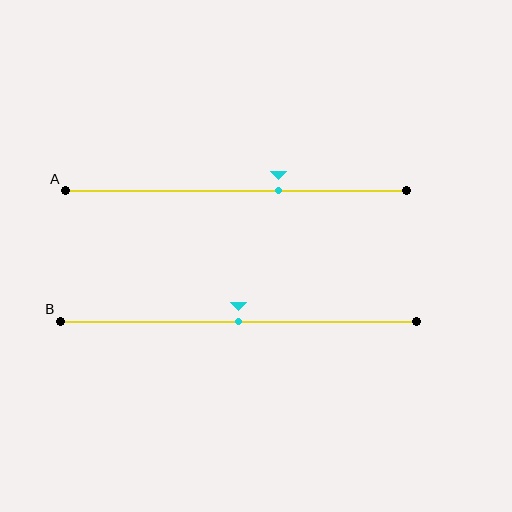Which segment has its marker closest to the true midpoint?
Segment B has its marker closest to the true midpoint.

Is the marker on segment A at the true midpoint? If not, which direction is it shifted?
No, the marker on segment A is shifted to the right by about 12% of the segment length.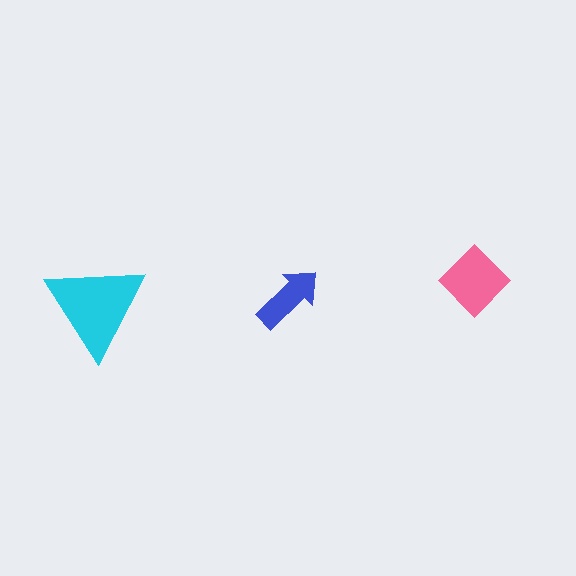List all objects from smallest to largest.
The blue arrow, the pink diamond, the cyan triangle.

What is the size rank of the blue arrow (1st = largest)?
3rd.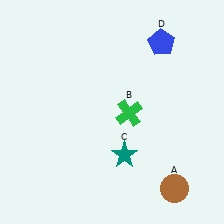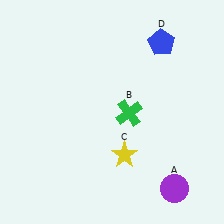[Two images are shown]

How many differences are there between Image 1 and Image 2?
There are 2 differences between the two images.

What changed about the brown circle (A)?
In Image 1, A is brown. In Image 2, it changed to purple.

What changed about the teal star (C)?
In Image 1, C is teal. In Image 2, it changed to yellow.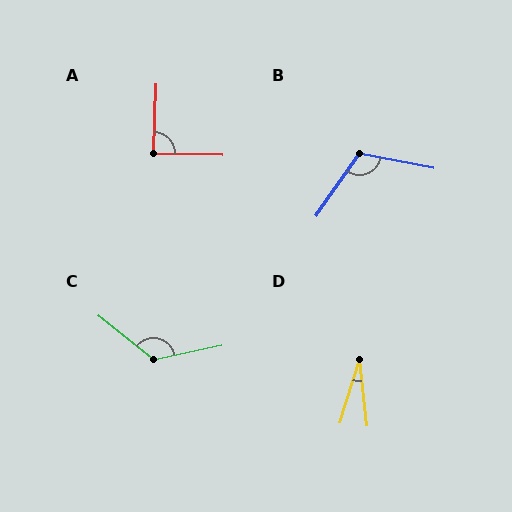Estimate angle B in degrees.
Approximately 114 degrees.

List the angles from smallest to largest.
D (24°), A (89°), B (114°), C (129°).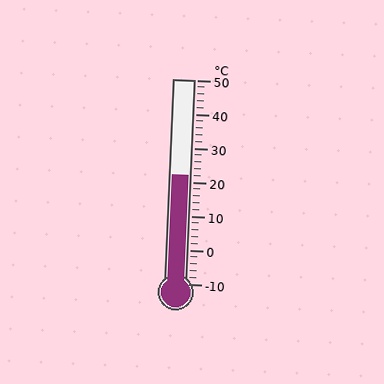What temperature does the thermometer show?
The thermometer shows approximately 22°C.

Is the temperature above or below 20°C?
The temperature is above 20°C.